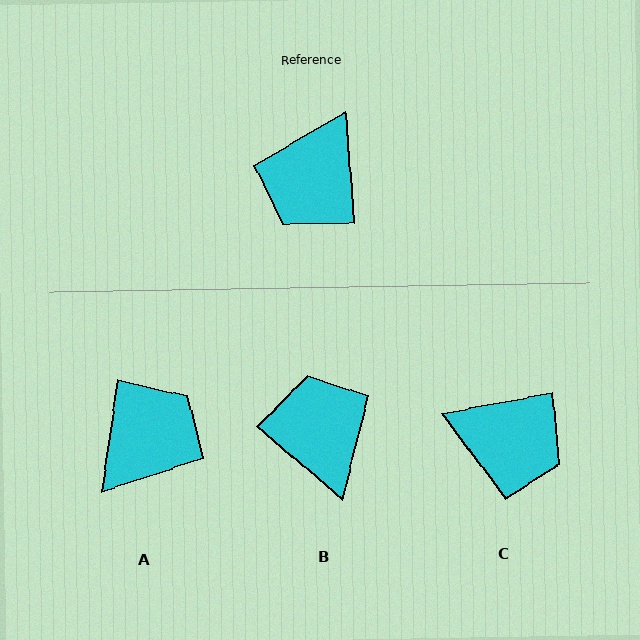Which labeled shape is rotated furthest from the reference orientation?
A, about 167 degrees away.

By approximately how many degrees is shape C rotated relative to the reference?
Approximately 96 degrees counter-clockwise.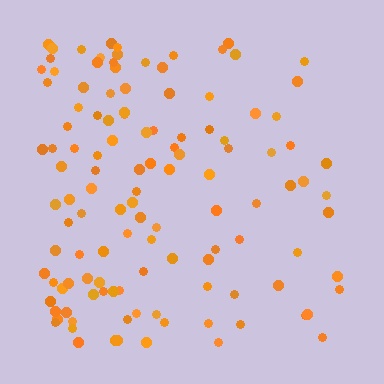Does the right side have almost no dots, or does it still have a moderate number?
Still a moderate number, just noticeably fewer than the left.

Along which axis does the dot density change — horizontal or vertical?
Horizontal.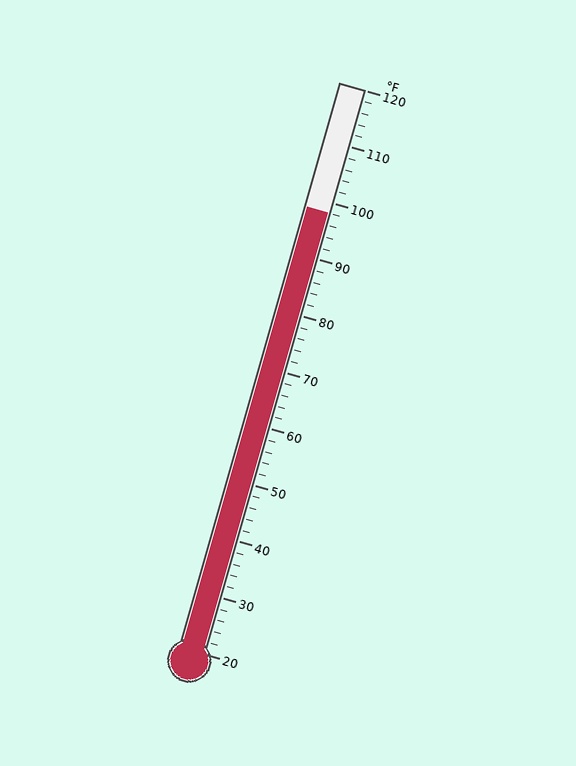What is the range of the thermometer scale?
The thermometer scale ranges from 20°F to 120°F.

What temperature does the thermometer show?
The thermometer shows approximately 98°F.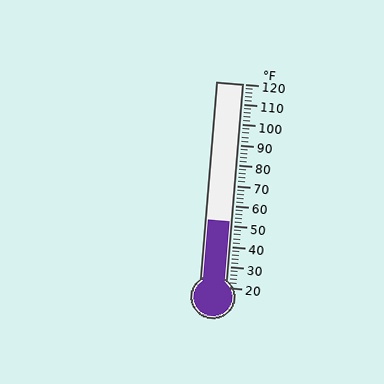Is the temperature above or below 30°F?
The temperature is above 30°F.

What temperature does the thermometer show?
The thermometer shows approximately 52°F.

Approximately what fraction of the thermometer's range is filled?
The thermometer is filled to approximately 30% of its range.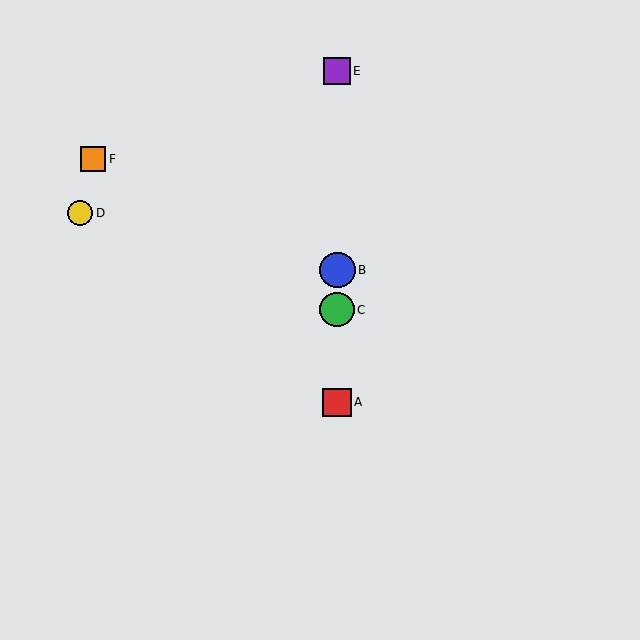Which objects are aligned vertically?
Objects A, B, C, E are aligned vertically.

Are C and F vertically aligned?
No, C is at x≈337 and F is at x≈93.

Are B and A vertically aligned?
Yes, both are at x≈337.